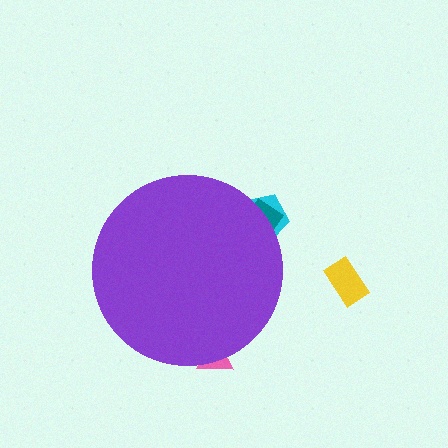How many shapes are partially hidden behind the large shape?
3 shapes are partially hidden.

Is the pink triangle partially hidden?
Yes, the pink triangle is partially hidden behind the purple circle.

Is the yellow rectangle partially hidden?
No, the yellow rectangle is fully visible.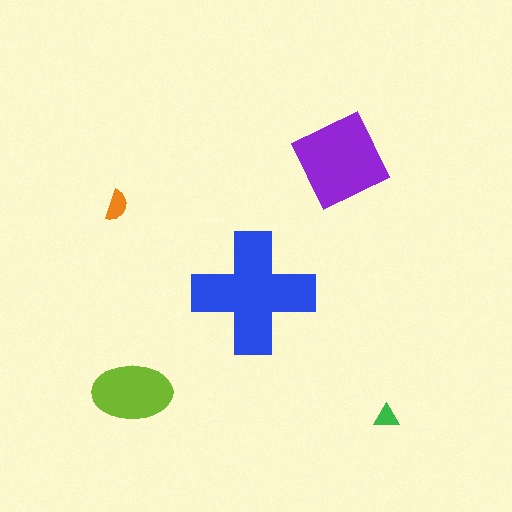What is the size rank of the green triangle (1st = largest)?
5th.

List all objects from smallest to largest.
The green triangle, the orange semicircle, the lime ellipse, the purple diamond, the blue cross.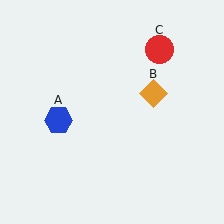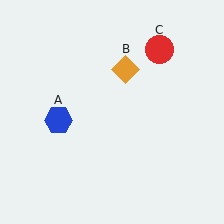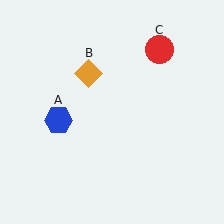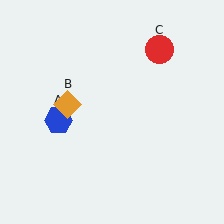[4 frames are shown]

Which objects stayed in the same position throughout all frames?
Blue hexagon (object A) and red circle (object C) remained stationary.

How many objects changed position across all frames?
1 object changed position: orange diamond (object B).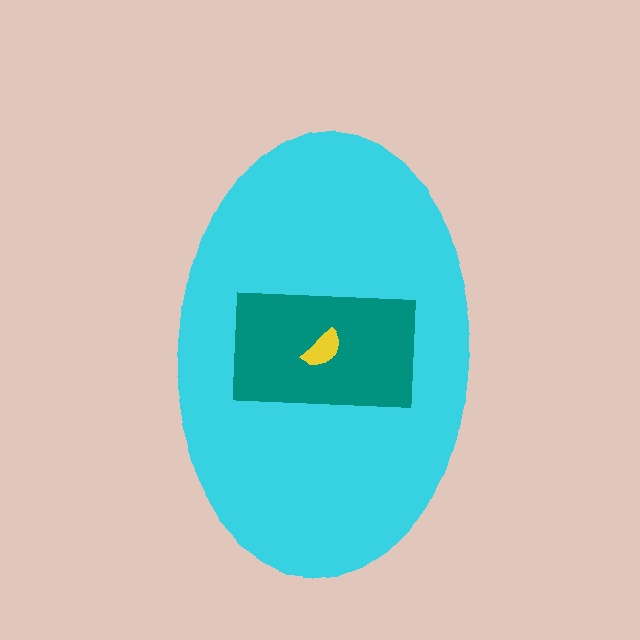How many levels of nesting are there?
3.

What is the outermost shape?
The cyan ellipse.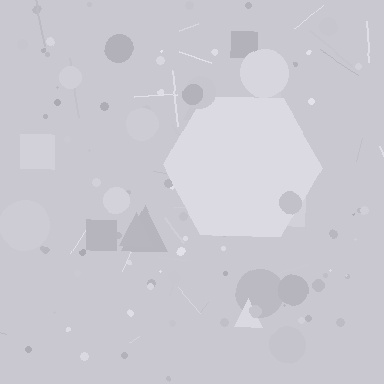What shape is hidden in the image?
A hexagon is hidden in the image.